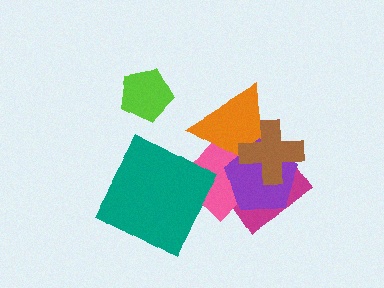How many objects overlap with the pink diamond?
5 objects overlap with the pink diamond.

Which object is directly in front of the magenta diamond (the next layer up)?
The pink diamond is directly in front of the magenta diamond.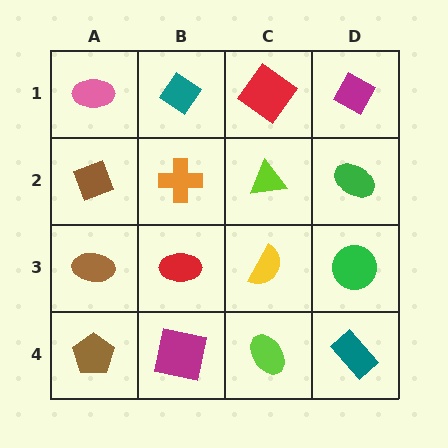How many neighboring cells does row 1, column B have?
3.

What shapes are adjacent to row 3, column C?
A lime triangle (row 2, column C), a lime ellipse (row 4, column C), a red ellipse (row 3, column B), a green circle (row 3, column D).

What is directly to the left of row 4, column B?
A brown pentagon.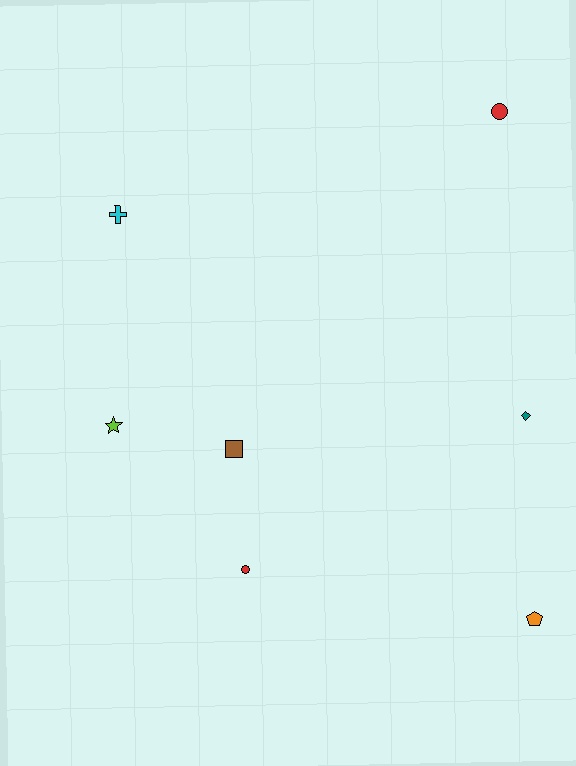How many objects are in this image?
There are 7 objects.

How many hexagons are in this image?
There are no hexagons.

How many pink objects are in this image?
There are no pink objects.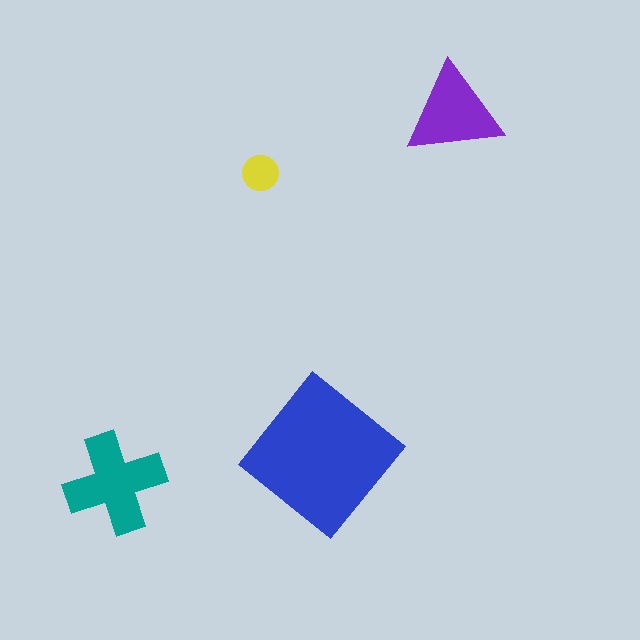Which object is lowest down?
The teal cross is bottommost.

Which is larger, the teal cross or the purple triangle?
The teal cross.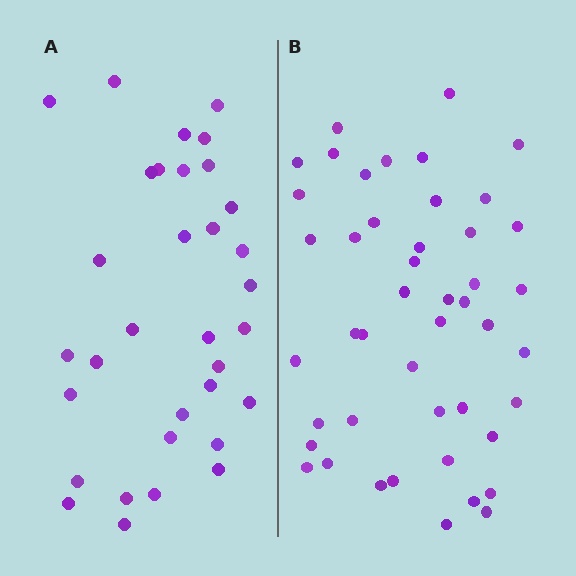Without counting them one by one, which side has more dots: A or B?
Region B (the right region) has more dots.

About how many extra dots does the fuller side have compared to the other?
Region B has approximately 15 more dots than region A.